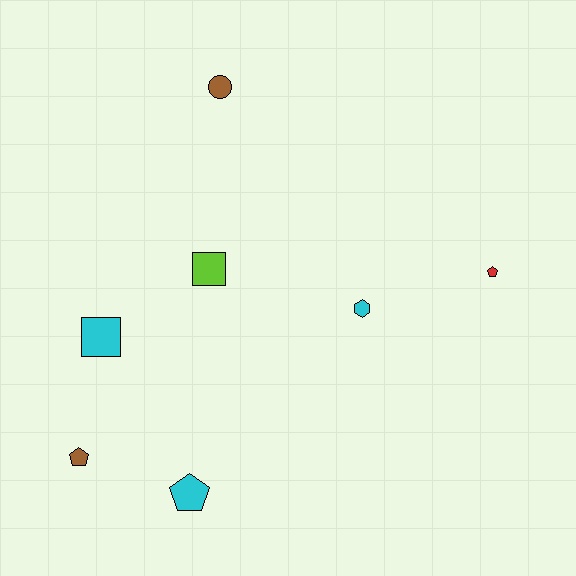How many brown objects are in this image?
There are 2 brown objects.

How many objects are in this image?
There are 7 objects.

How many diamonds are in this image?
There are no diamonds.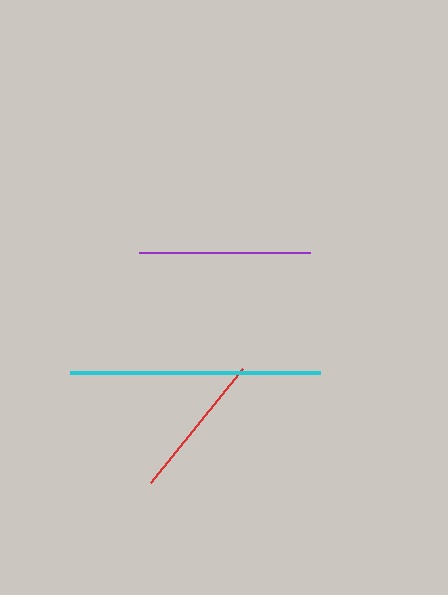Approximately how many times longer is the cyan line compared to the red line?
The cyan line is approximately 1.7 times the length of the red line.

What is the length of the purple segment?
The purple segment is approximately 171 pixels long.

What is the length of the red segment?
The red segment is approximately 147 pixels long.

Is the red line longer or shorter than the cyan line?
The cyan line is longer than the red line.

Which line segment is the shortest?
The red line is the shortest at approximately 147 pixels.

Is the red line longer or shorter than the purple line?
The purple line is longer than the red line.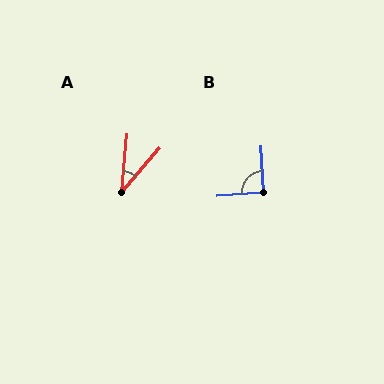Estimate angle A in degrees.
Approximately 36 degrees.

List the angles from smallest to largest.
A (36°), B (92°).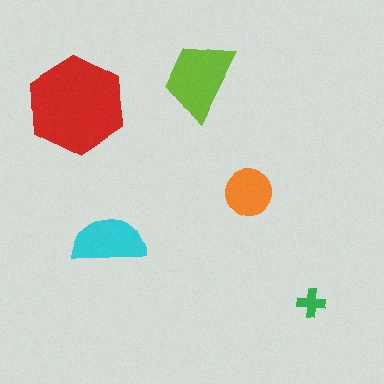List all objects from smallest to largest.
The green cross, the orange circle, the cyan semicircle, the lime trapezoid, the red hexagon.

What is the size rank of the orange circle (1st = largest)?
4th.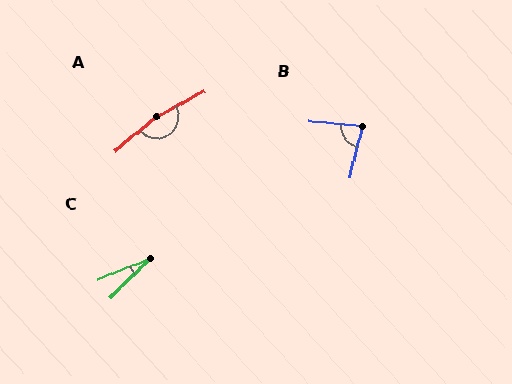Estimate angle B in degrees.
Approximately 81 degrees.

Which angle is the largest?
A, at approximately 169 degrees.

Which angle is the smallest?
C, at approximately 23 degrees.